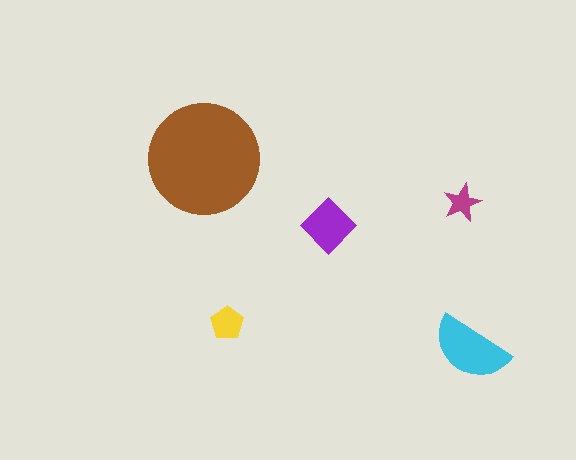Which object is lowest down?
The cyan semicircle is bottommost.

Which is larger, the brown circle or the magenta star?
The brown circle.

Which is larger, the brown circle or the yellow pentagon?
The brown circle.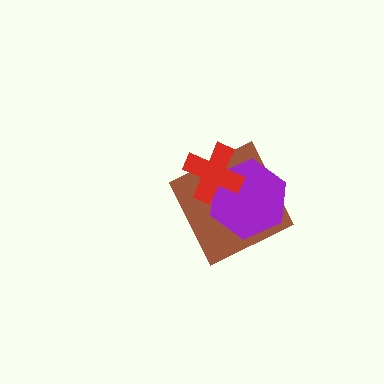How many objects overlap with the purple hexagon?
2 objects overlap with the purple hexagon.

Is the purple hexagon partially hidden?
Yes, it is partially covered by another shape.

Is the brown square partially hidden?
Yes, it is partially covered by another shape.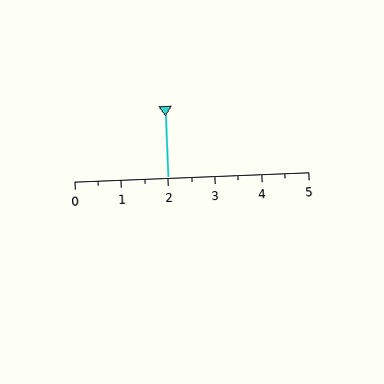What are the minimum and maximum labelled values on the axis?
The axis runs from 0 to 5.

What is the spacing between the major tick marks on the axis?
The major ticks are spaced 1 apart.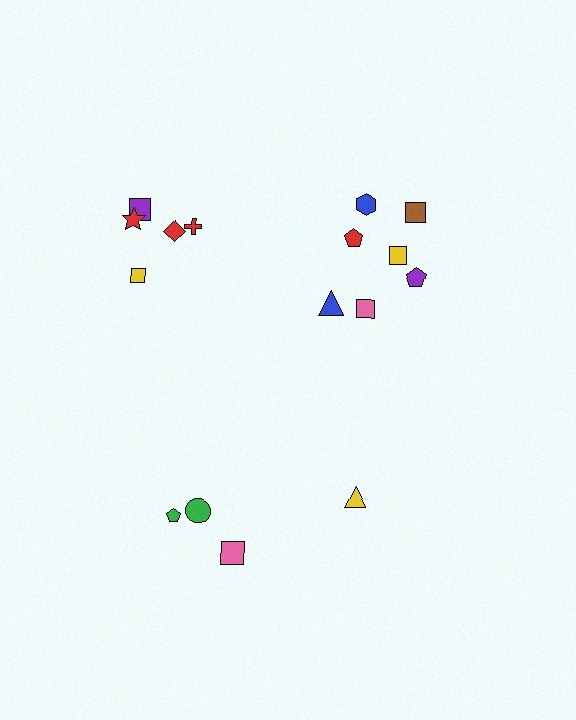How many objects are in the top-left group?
There are 5 objects.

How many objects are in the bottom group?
There are 4 objects.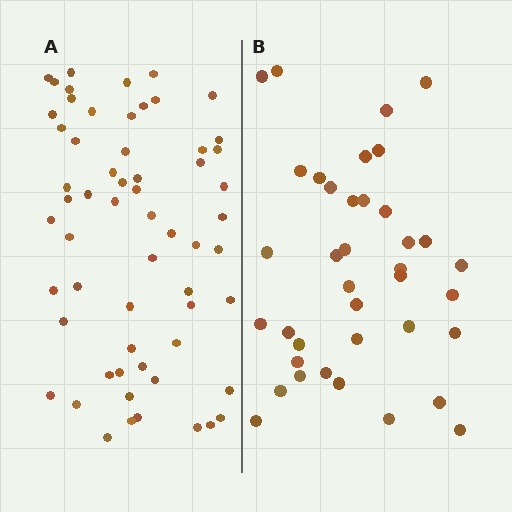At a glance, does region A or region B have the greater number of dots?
Region A (the left region) has more dots.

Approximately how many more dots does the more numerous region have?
Region A has approximately 20 more dots than region B.